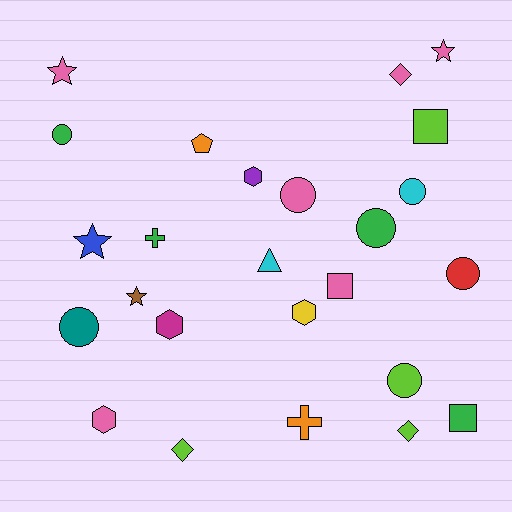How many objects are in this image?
There are 25 objects.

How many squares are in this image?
There are 3 squares.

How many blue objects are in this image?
There is 1 blue object.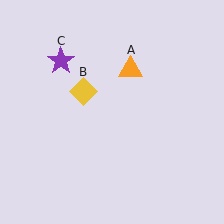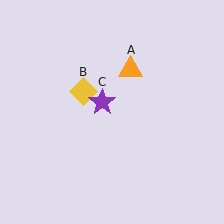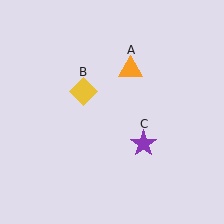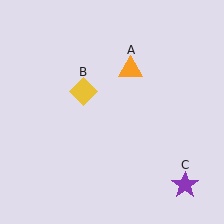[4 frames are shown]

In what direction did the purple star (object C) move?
The purple star (object C) moved down and to the right.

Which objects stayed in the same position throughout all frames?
Orange triangle (object A) and yellow diamond (object B) remained stationary.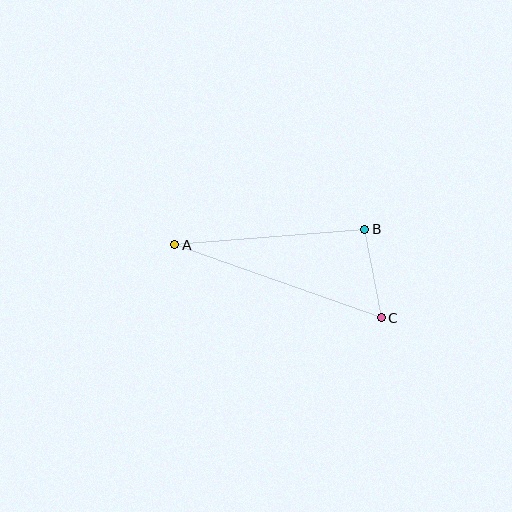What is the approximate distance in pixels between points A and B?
The distance between A and B is approximately 191 pixels.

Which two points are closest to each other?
Points B and C are closest to each other.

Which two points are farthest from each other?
Points A and C are farthest from each other.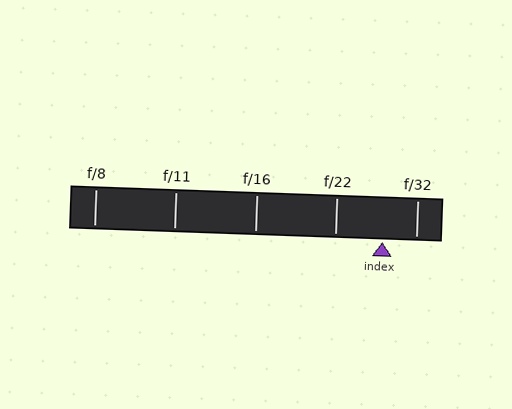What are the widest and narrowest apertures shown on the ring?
The widest aperture shown is f/8 and the narrowest is f/32.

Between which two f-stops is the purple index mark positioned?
The index mark is between f/22 and f/32.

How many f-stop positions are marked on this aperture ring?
There are 5 f-stop positions marked.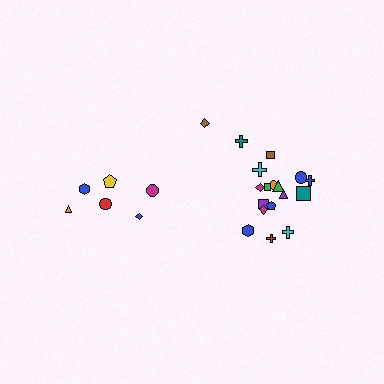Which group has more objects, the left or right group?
The right group.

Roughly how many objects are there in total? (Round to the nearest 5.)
Roughly 25 objects in total.